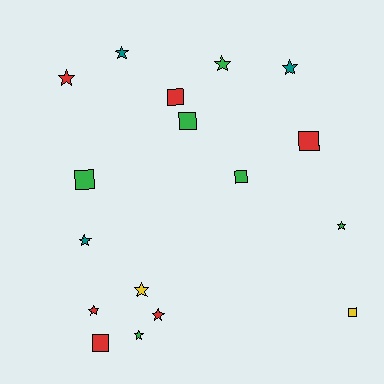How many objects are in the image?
There are 17 objects.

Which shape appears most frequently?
Star, with 10 objects.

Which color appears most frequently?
Red, with 6 objects.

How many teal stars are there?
There are 3 teal stars.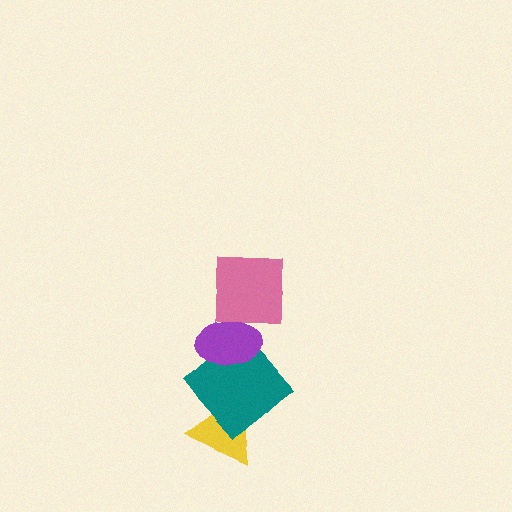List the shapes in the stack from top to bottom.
From top to bottom: the pink square, the purple ellipse, the teal diamond, the yellow triangle.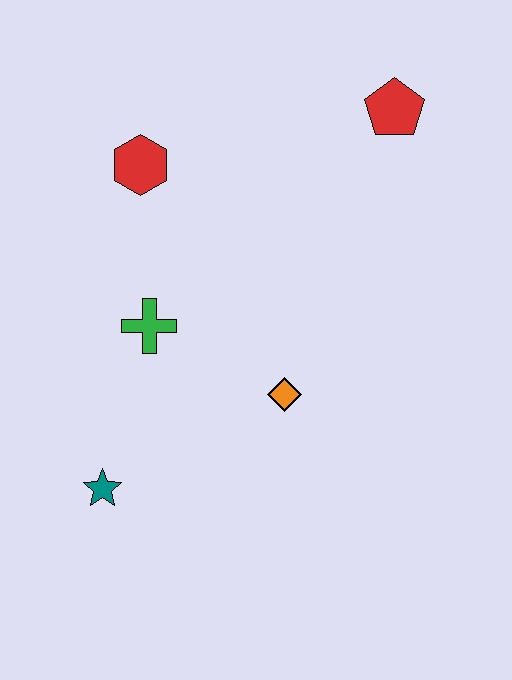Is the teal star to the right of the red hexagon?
No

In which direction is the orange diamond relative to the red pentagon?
The orange diamond is below the red pentagon.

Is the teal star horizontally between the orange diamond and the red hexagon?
No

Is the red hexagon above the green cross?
Yes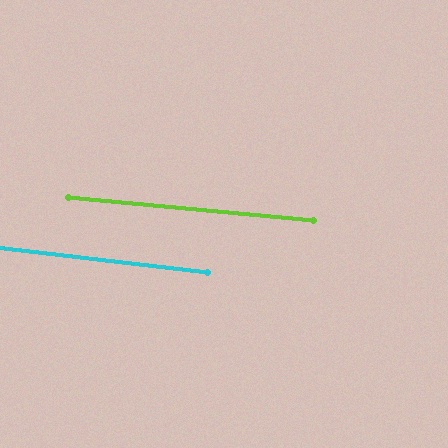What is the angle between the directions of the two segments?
Approximately 1 degree.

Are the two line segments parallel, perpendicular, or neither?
Parallel — their directions differ by only 1.2°.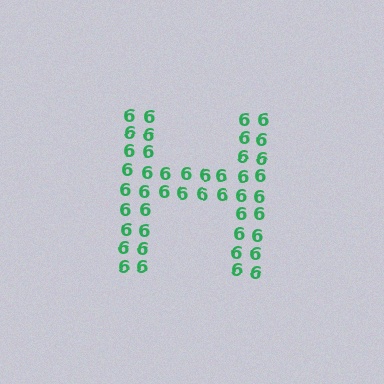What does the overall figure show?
The overall figure shows the letter H.